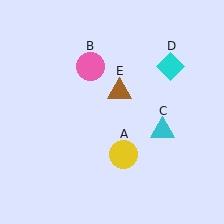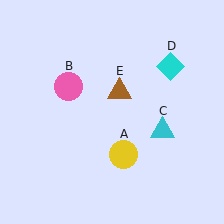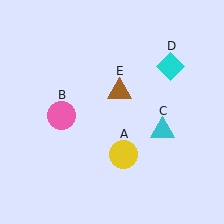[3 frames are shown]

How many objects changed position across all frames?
1 object changed position: pink circle (object B).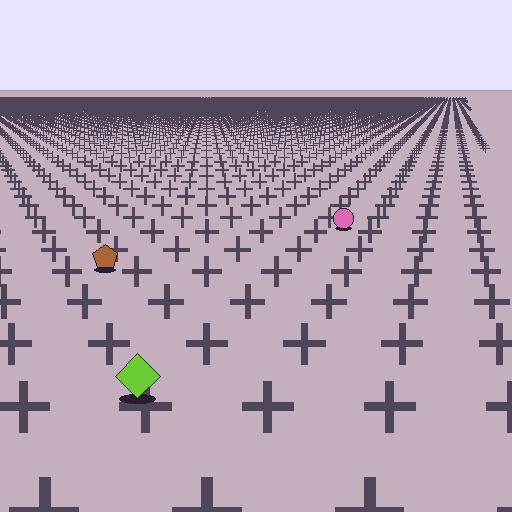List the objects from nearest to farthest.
From nearest to farthest: the lime diamond, the brown pentagon, the pink circle.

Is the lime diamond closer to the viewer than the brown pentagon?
Yes. The lime diamond is closer — you can tell from the texture gradient: the ground texture is coarser near it.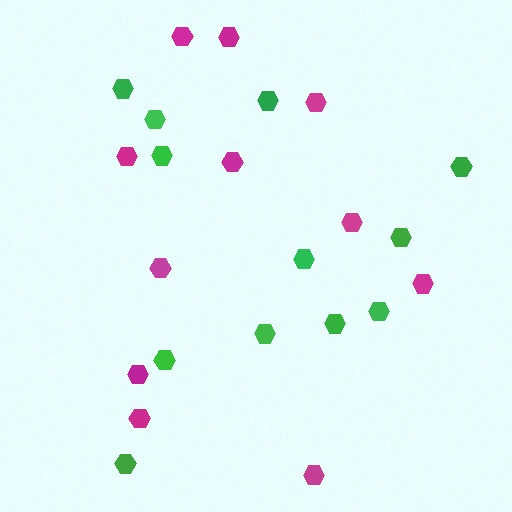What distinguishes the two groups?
There are 2 groups: one group of magenta hexagons (11) and one group of green hexagons (12).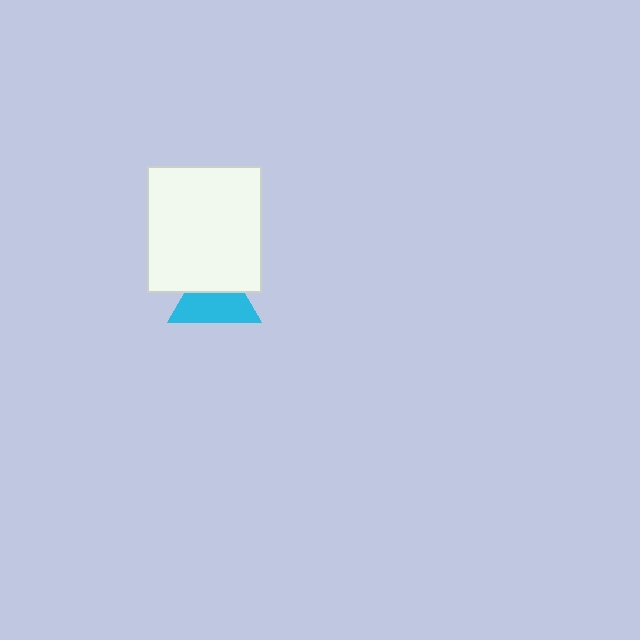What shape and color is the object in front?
The object in front is a white rectangle.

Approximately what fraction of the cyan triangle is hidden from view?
Roughly 41% of the cyan triangle is hidden behind the white rectangle.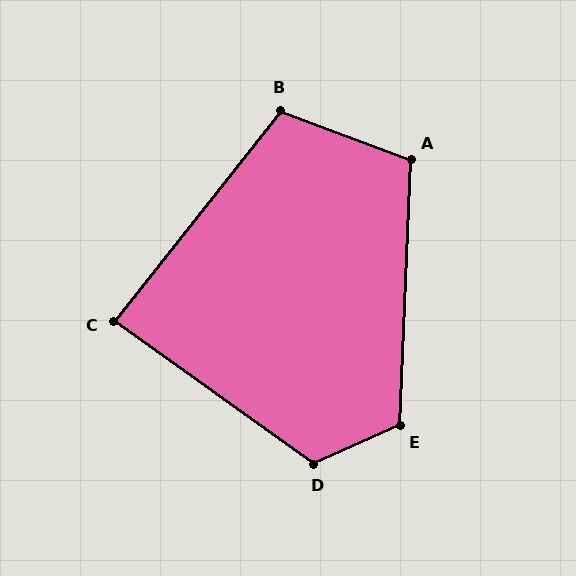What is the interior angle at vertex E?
Approximately 116 degrees (obtuse).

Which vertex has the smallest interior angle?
C, at approximately 87 degrees.